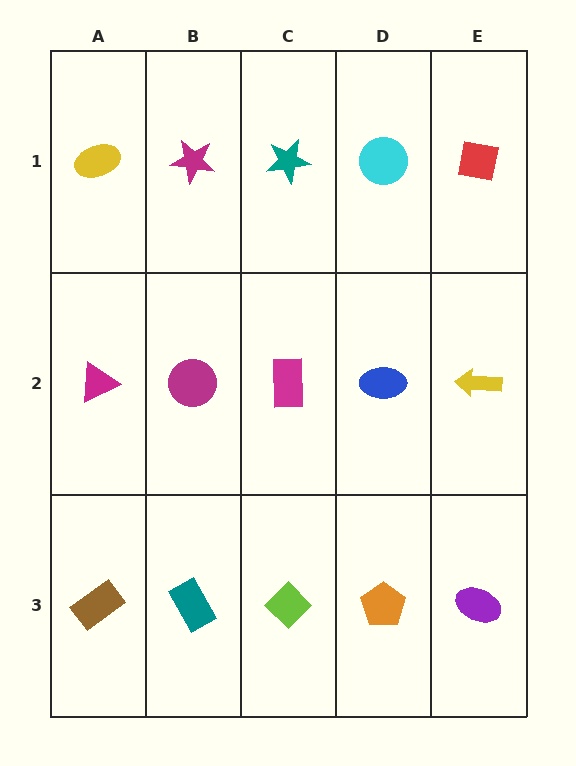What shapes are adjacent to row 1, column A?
A magenta triangle (row 2, column A), a magenta star (row 1, column B).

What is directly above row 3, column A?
A magenta triangle.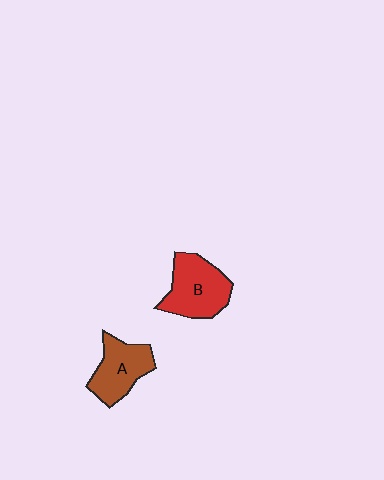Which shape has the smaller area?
Shape A (brown).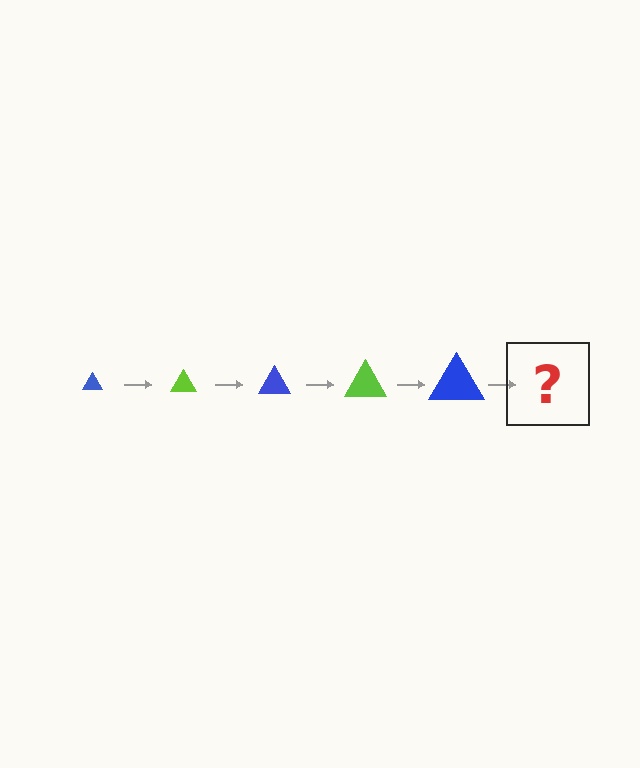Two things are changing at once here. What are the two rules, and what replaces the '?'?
The two rules are that the triangle grows larger each step and the color cycles through blue and lime. The '?' should be a lime triangle, larger than the previous one.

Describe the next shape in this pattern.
It should be a lime triangle, larger than the previous one.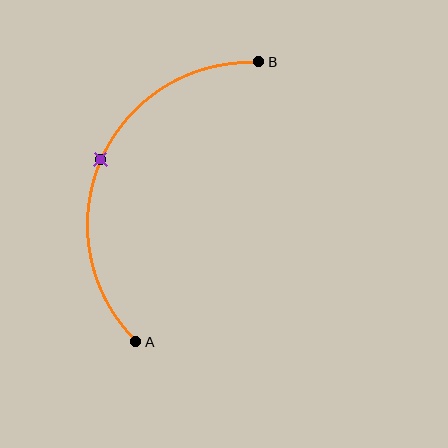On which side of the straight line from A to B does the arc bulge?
The arc bulges to the left of the straight line connecting A and B.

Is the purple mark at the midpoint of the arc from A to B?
Yes. The purple mark lies on the arc at equal arc-length from both A and B — it is the arc midpoint.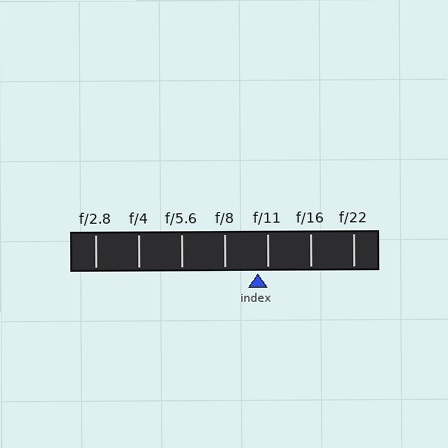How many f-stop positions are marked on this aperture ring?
There are 7 f-stop positions marked.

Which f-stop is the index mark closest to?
The index mark is closest to f/11.